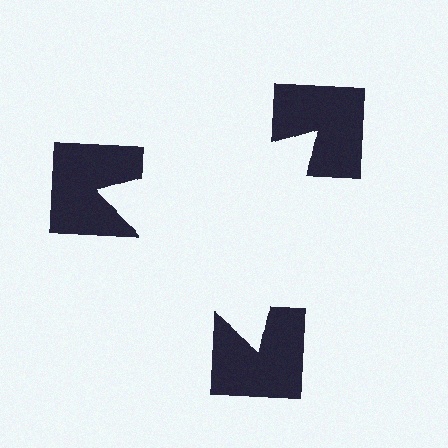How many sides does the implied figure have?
3 sides.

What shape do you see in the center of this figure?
An illusory triangle — its edges are inferred from the aligned wedge cuts in the notched squares, not physically drawn.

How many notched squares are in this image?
There are 3 — one at each vertex of the illusory triangle.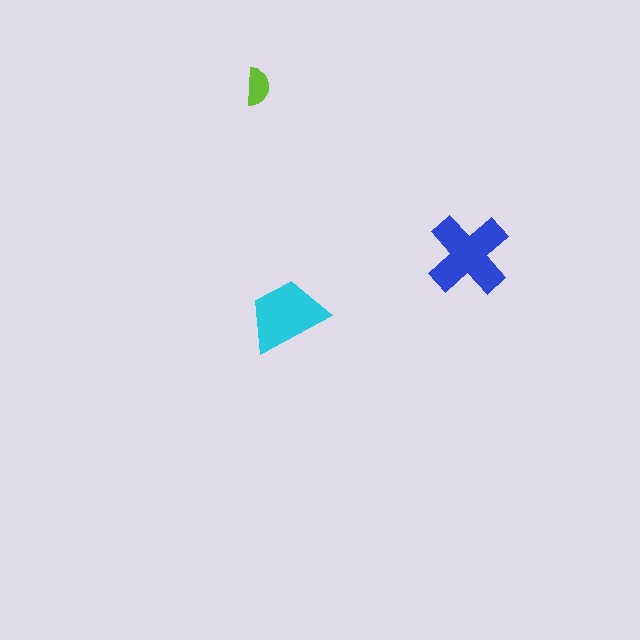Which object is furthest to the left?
The lime semicircle is leftmost.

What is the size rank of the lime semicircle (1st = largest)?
3rd.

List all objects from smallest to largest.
The lime semicircle, the cyan trapezoid, the blue cross.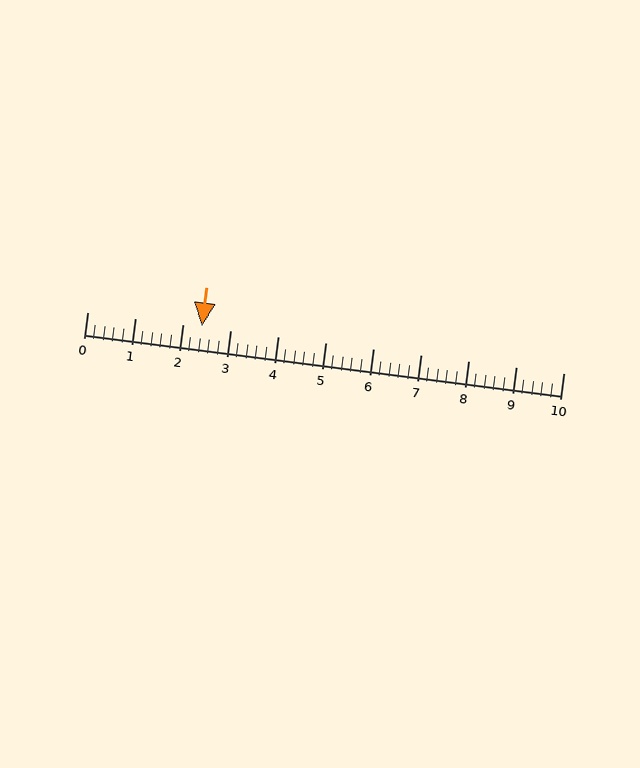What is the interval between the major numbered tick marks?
The major tick marks are spaced 1 units apart.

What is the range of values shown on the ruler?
The ruler shows values from 0 to 10.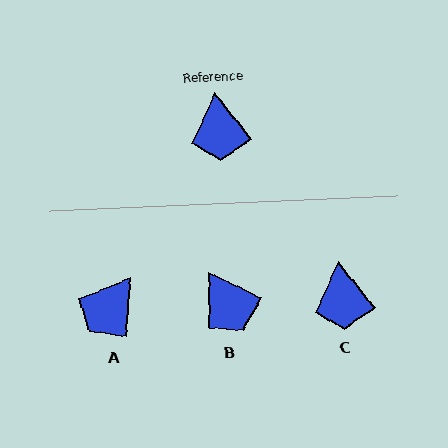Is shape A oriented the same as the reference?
No, it is off by about 43 degrees.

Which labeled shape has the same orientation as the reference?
C.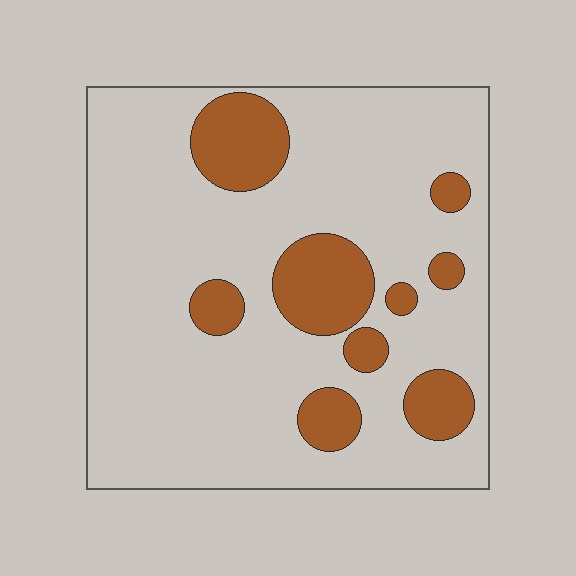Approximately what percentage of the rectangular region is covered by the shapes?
Approximately 20%.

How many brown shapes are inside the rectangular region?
9.